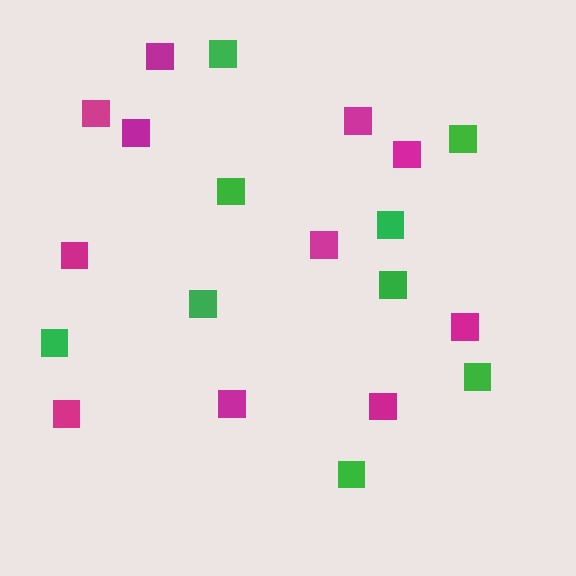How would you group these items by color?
There are 2 groups: one group of magenta squares (11) and one group of green squares (9).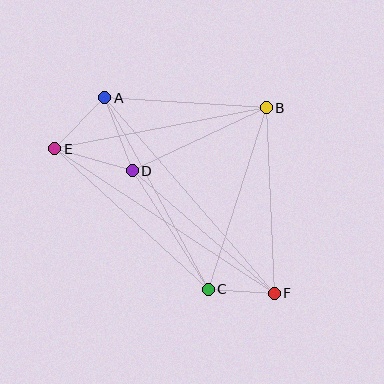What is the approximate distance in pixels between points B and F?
The distance between B and F is approximately 186 pixels.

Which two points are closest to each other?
Points C and F are closest to each other.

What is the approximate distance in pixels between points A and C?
The distance between A and C is approximately 218 pixels.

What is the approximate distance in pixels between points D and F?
The distance between D and F is approximately 187 pixels.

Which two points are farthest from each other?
Points E and F are farthest from each other.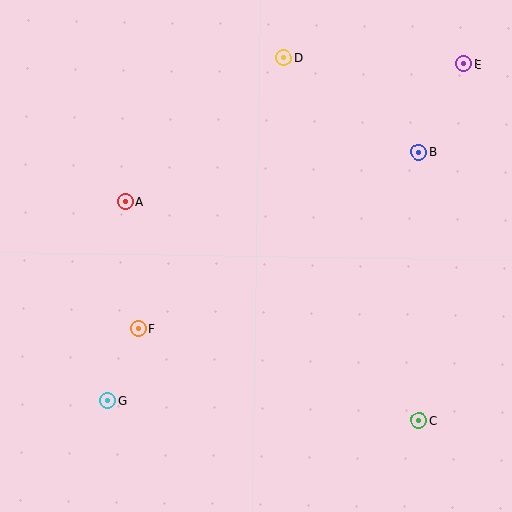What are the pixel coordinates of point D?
Point D is at (284, 58).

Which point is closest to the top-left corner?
Point A is closest to the top-left corner.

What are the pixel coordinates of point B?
Point B is at (418, 152).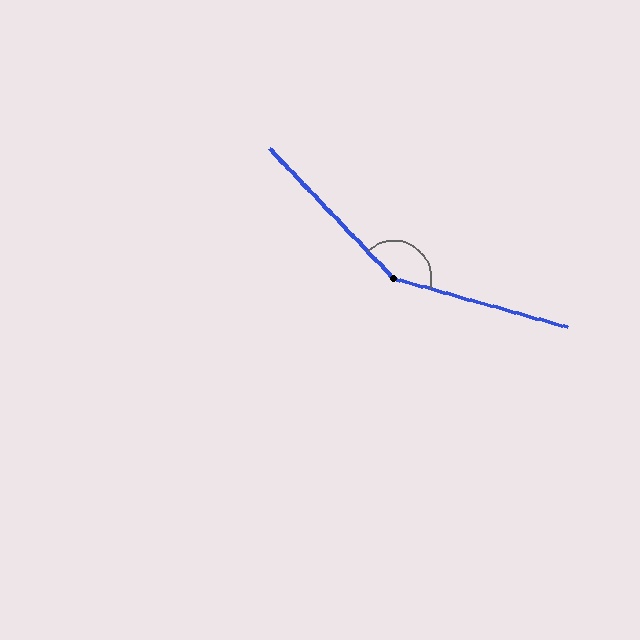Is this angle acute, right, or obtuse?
It is obtuse.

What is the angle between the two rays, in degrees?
Approximately 149 degrees.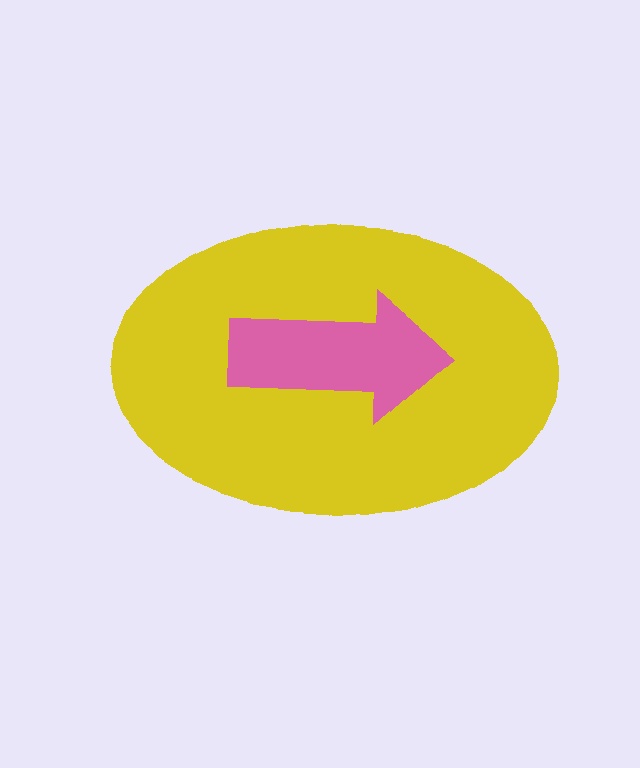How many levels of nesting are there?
2.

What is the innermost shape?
The pink arrow.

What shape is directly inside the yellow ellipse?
The pink arrow.